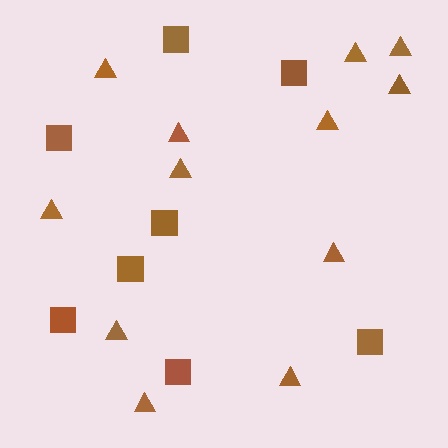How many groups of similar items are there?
There are 2 groups: one group of triangles (12) and one group of squares (8).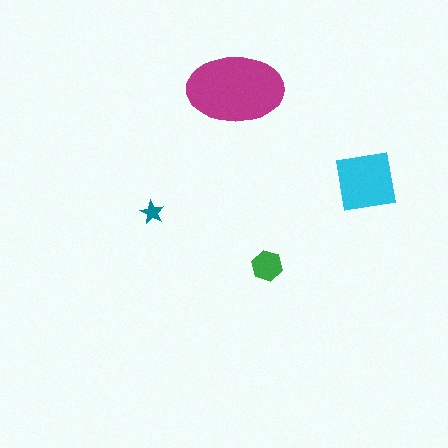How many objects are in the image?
There are 4 objects in the image.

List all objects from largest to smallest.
The magenta ellipse, the cyan square, the green hexagon, the teal star.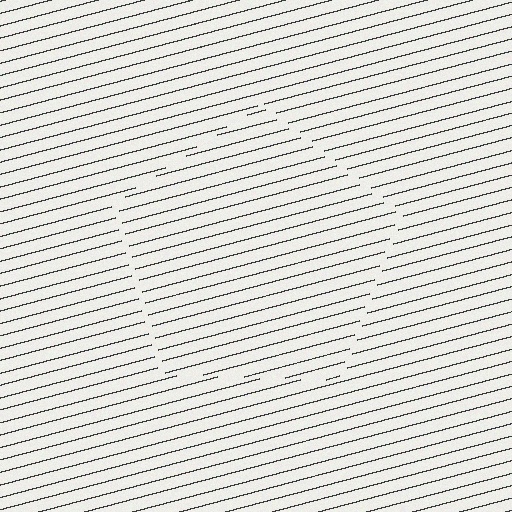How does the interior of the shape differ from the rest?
The interior of the shape contains the same grating, shifted by half a period — the contour is defined by the phase discontinuity where line-ends from the inner and outer gratings abut.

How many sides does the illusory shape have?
5 sides — the line-ends trace a pentagon.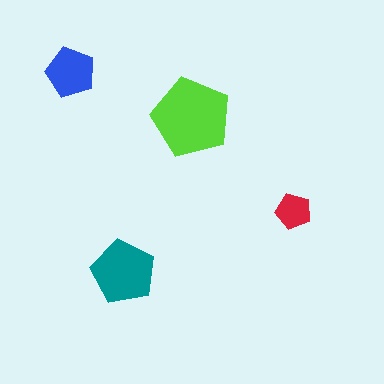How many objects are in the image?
There are 4 objects in the image.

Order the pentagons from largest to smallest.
the lime one, the teal one, the blue one, the red one.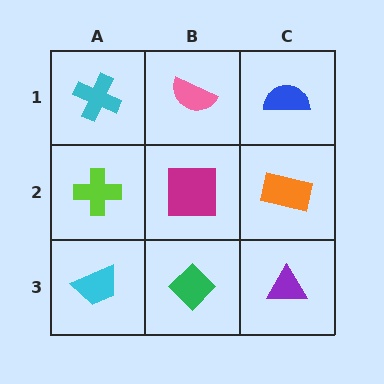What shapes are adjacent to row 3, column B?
A magenta square (row 2, column B), a cyan trapezoid (row 3, column A), a purple triangle (row 3, column C).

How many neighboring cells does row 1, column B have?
3.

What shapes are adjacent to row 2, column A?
A cyan cross (row 1, column A), a cyan trapezoid (row 3, column A), a magenta square (row 2, column B).